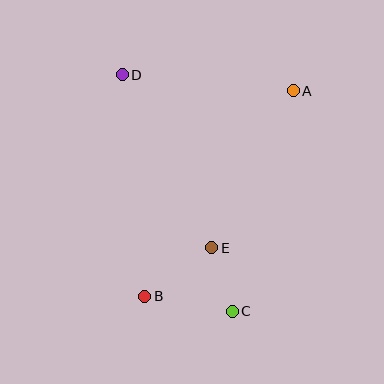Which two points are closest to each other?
Points C and E are closest to each other.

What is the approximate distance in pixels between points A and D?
The distance between A and D is approximately 172 pixels.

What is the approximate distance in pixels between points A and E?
The distance between A and E is approximately 177 pixels.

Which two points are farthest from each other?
Points C and D are farthest from each other.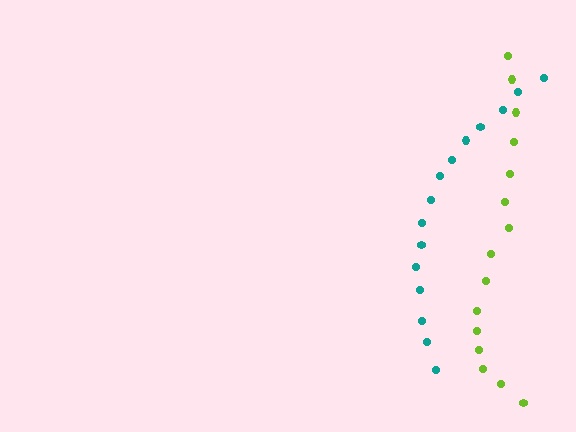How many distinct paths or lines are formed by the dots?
There are 2 distinct paths.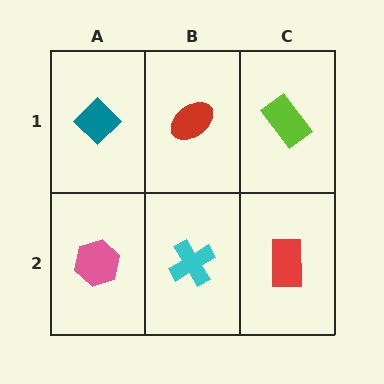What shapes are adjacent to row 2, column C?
A lime rectangle (row 1, column C), a cyan cross (row 2, column B).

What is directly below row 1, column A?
A pink hexagon.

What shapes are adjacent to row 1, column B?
A cyan cross (row 2, column B), a teal diamond (row 1, column A), a lime rectangle (row 1, column C).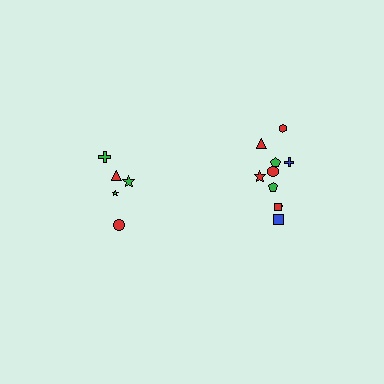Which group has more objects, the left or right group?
The right group.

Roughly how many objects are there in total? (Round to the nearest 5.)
Roughly 15 objects in total.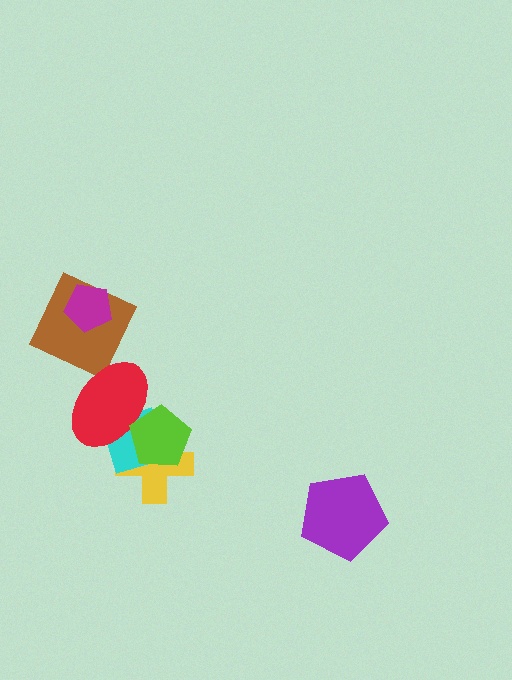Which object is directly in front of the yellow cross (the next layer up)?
The cyan diamond is directly in front of the yellow cross.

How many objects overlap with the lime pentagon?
3 objects overlap with the lime pentagon.